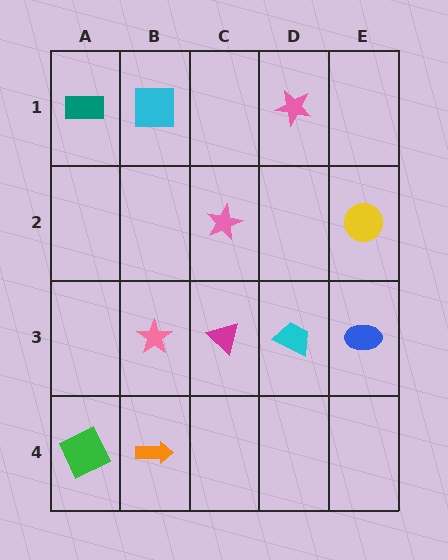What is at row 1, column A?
A teal rectangle.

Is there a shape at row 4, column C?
No, that cell is empty.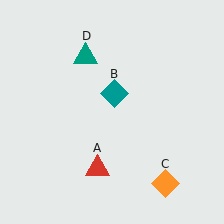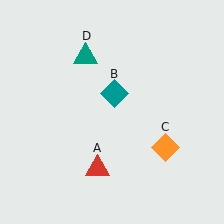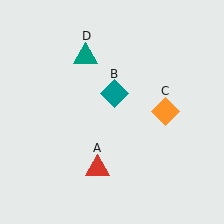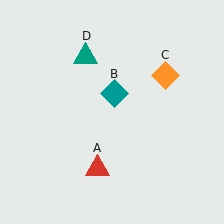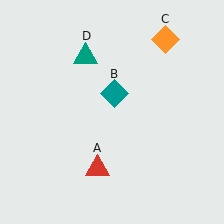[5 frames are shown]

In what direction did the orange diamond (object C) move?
The orange diamond (object C) moved up.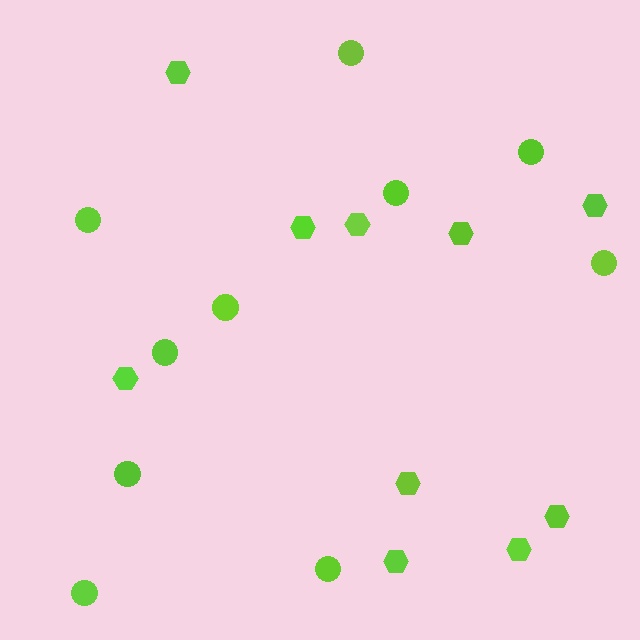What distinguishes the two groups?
There are 2 groups: one group of circles (10) and one group of hexagons (10).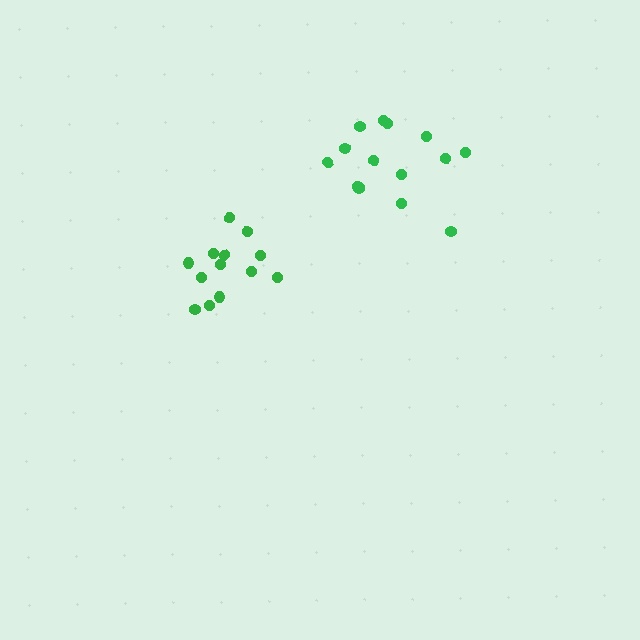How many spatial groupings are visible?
There are 2 spatial groupings.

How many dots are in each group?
Group 1: 15 dots, Group 2: 13 dots (28 total).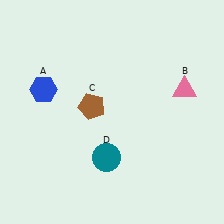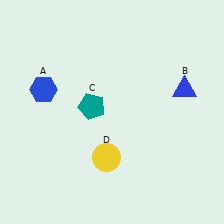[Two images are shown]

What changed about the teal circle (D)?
In Image 1, D is teal. In Image 2, it changed to yellow.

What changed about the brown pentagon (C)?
In Image 1, C is brown. In Image 2, it changed to teal.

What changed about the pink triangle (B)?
In Image 1, B is pink. In Image 2, it changed to blue.